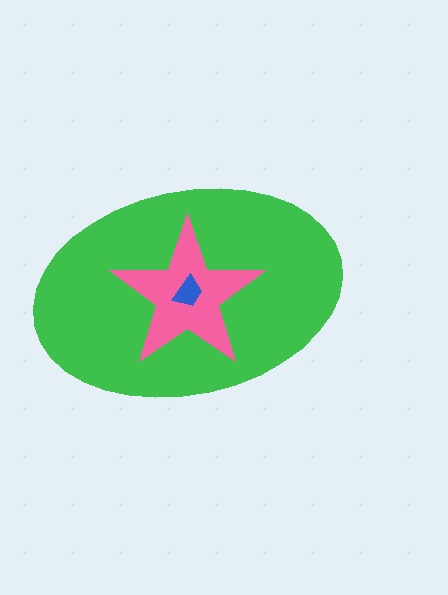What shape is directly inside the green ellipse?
The pink star.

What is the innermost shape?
The blue trapezoid.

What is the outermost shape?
The green ellipse.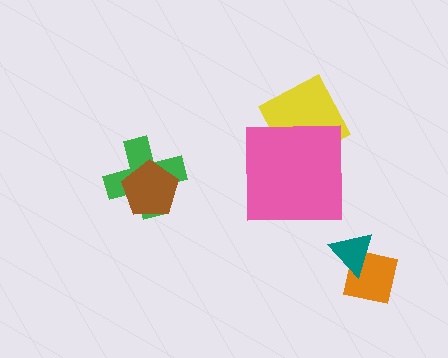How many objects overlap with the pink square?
1 object overlaps with the pink square.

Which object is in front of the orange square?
The teal triangle is in front of the orange square.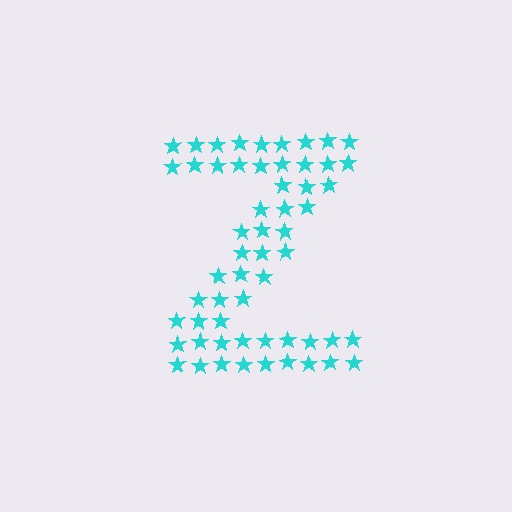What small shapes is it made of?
It is made of small stars.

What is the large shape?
The large shape is the letter Z.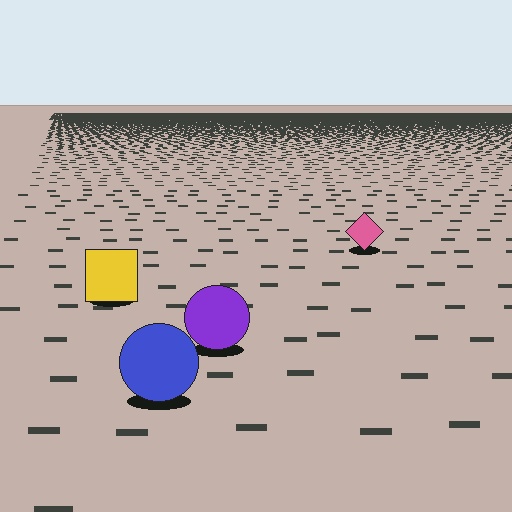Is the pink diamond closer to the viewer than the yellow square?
No. The yellow square is closer — you can tell from the texture gradient: the ground texture is coarser near it.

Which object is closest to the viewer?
The blue circle is closest. The texture marks near it are larger and more spread out.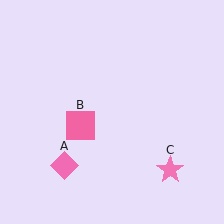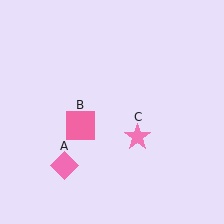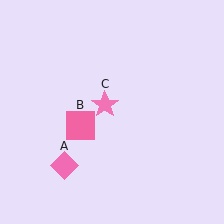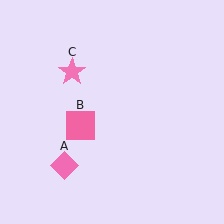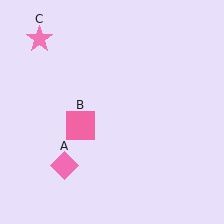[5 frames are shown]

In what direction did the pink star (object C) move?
The pink star (object C) moved up and to the left.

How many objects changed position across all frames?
1 object changed position: pink star (object C).